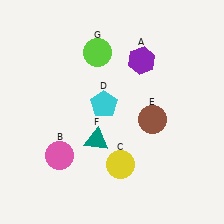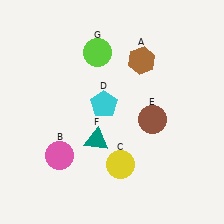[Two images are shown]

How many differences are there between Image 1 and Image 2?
There is 1 difference between the two images.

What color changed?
The hexagon (A) changed from purple in Image 1 to brown in Image 2.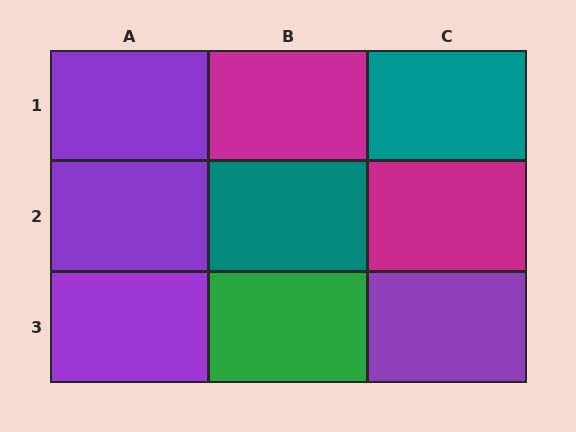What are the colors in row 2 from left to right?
Purple, teal, magenta.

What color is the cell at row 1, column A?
Purple.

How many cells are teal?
2 cells are teal.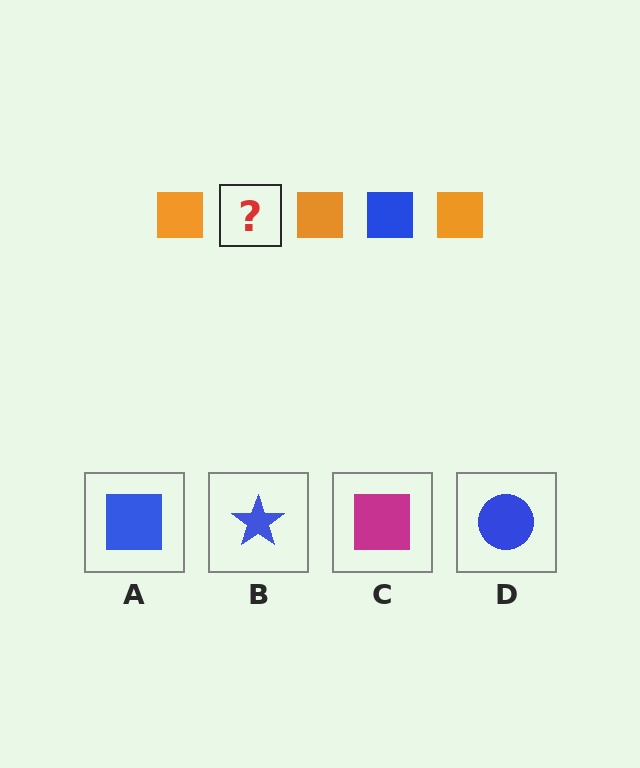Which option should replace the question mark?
Option A.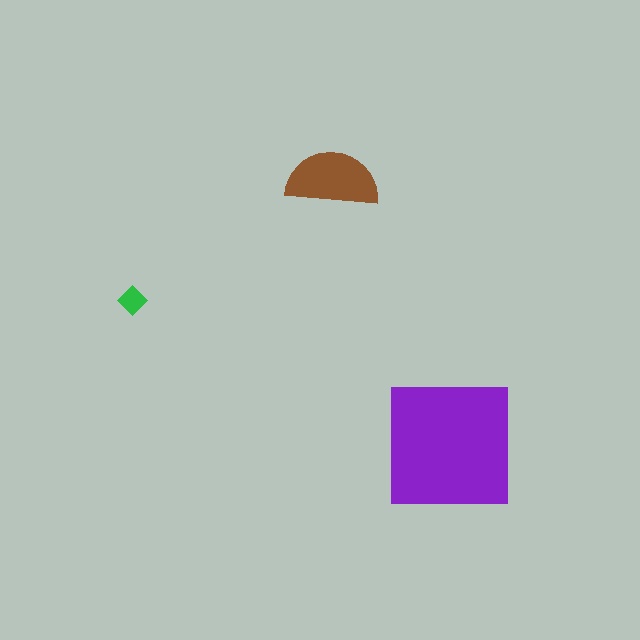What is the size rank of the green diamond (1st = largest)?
3rd.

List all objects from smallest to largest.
The green diamond, the brown semicircle, the purple square.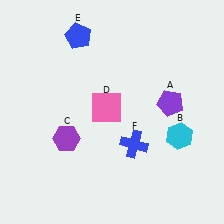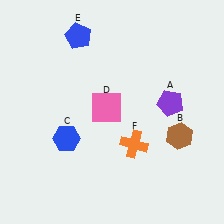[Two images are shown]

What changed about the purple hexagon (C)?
In Image 1, C is purple. In Image 2, it changed to blue.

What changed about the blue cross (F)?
In Image 1, F is blue. In Image 2, it changed to orange.